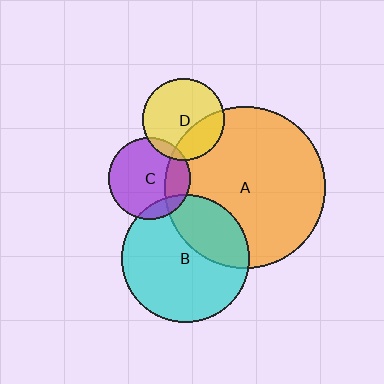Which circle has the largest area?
Circle A (orange).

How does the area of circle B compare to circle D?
Approximately 2.5 times.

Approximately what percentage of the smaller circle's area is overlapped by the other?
Approximately 30%.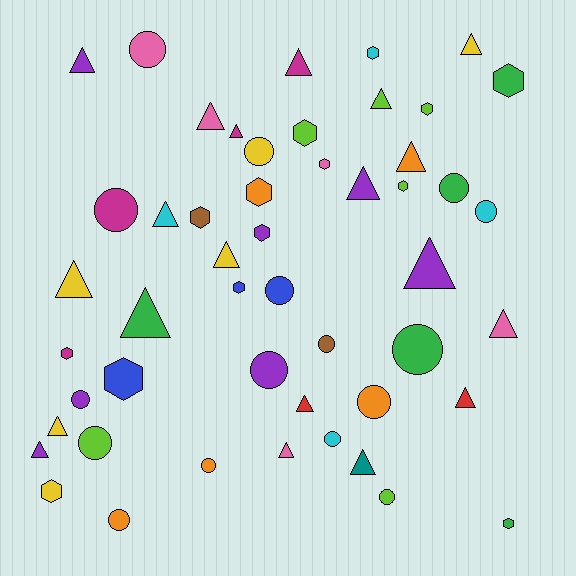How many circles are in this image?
There are 16 circles.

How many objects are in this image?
There are 50 objects.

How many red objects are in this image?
There are 2 red objects.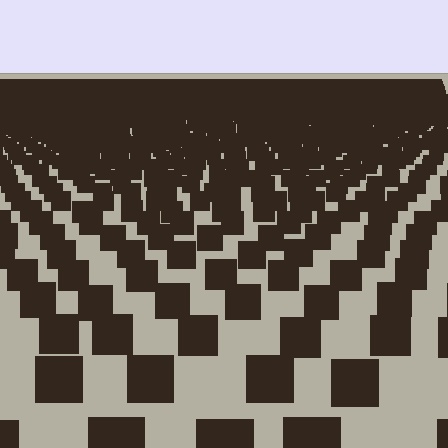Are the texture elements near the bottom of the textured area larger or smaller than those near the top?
Larger. Near the bottom, elements are closer to the viewer and appear at a bigger on-screen size.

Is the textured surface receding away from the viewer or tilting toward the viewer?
The surface is receding away from the viewer. Texture elements get smaller and denser toward the top.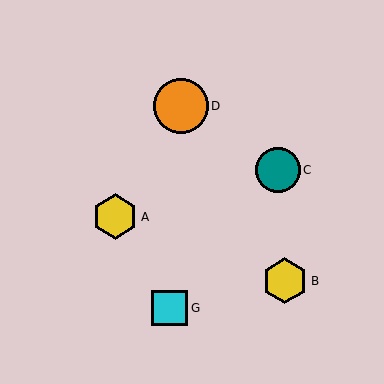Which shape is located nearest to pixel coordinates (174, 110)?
The orange circle (labeled D) at (181, 106) is nearest to that location.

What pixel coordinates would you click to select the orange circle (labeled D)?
Click at (181, 106) to select the orange circle D.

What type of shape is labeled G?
Shape G is a cyan square.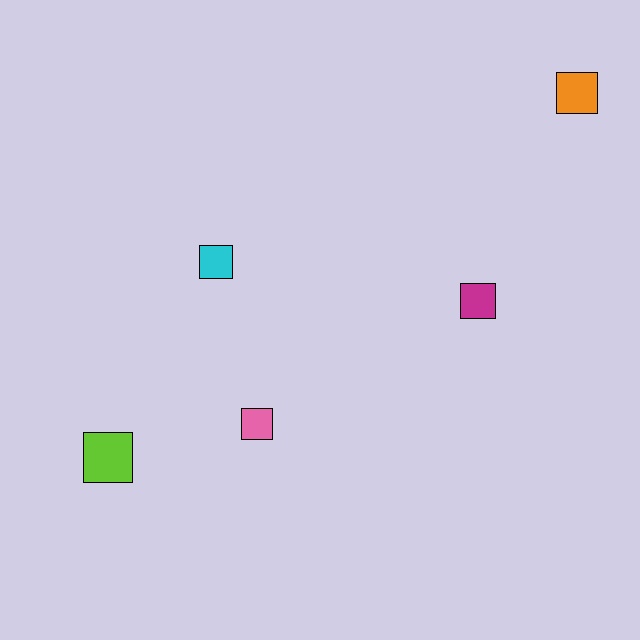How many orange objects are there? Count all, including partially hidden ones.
There is 1 orange object.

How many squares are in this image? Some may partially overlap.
There are 5 squares.